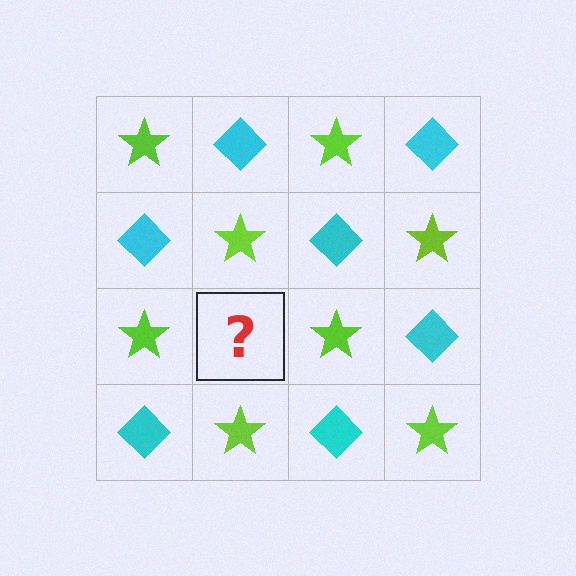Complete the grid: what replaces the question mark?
The question mark should be replaced with a cyan diamond.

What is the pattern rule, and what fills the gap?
The rule is that it alternates lime star and cyan diamond in a checkerboard pattern. The gap should be filled with a cyan diamond.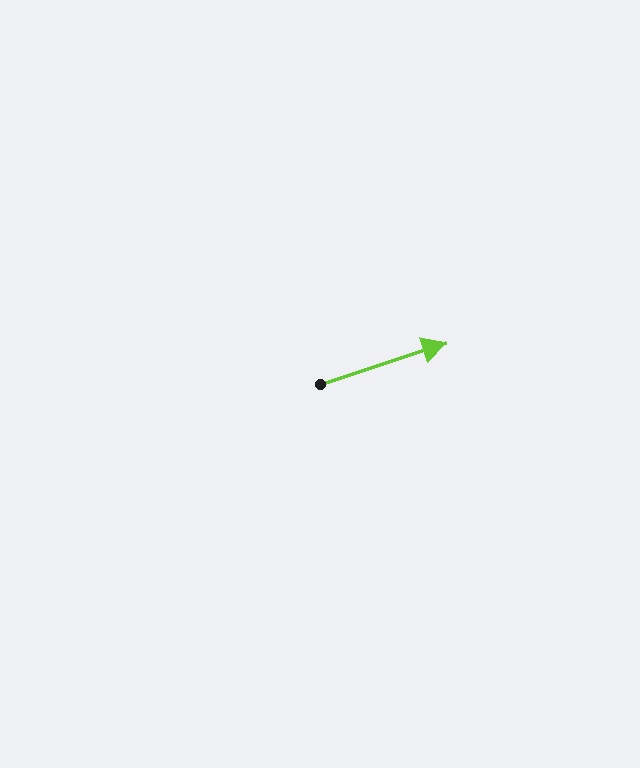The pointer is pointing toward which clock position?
Roughly 2 o'clock.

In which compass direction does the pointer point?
East.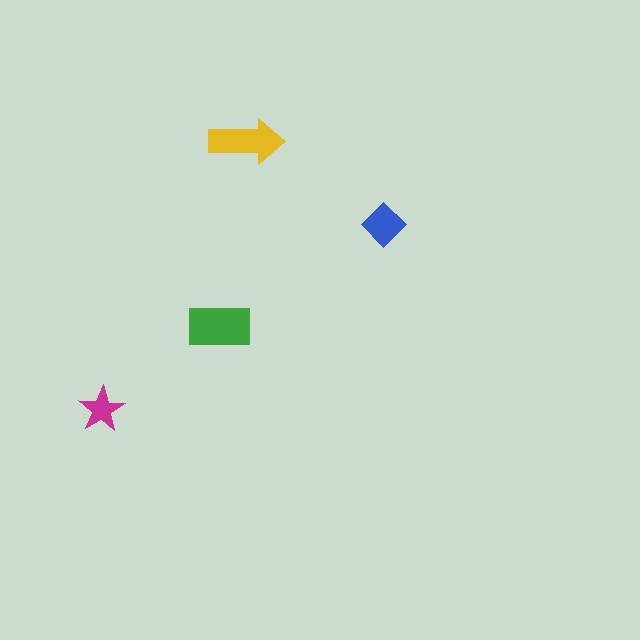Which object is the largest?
The green rectangle.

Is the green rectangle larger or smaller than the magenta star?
Larger.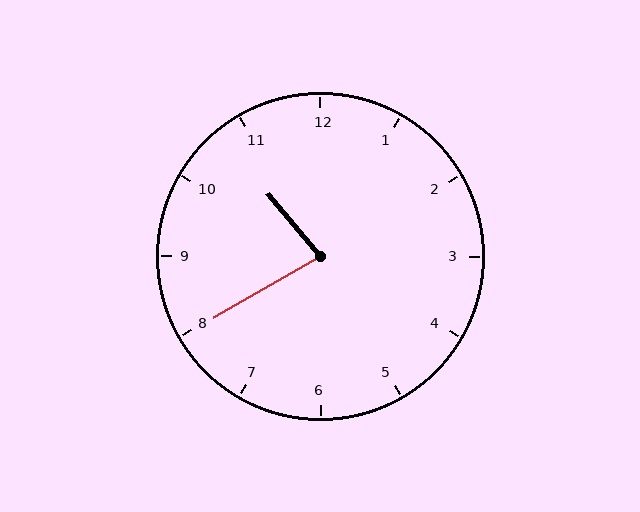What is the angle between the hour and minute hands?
Approximately 80 degrees.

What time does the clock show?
10:40.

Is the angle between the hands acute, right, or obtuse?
It is acute.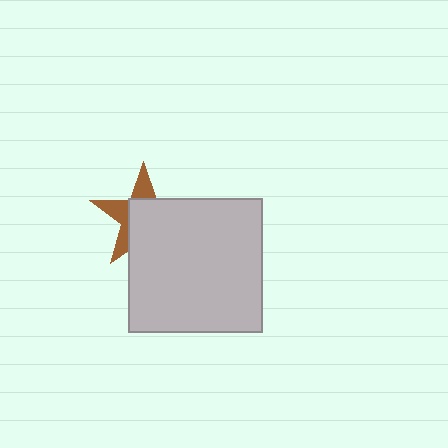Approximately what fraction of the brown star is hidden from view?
Roughly 64% of the brown star is hidden behind the light gray square.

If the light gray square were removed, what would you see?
You would see the complete brown star.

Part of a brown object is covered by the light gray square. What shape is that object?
It is a star.